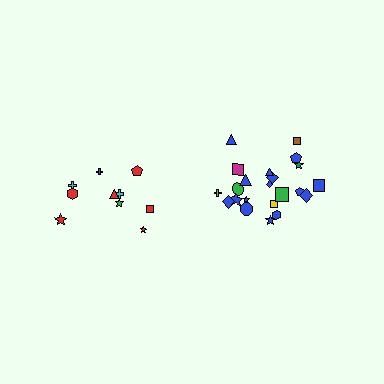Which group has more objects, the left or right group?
The right group.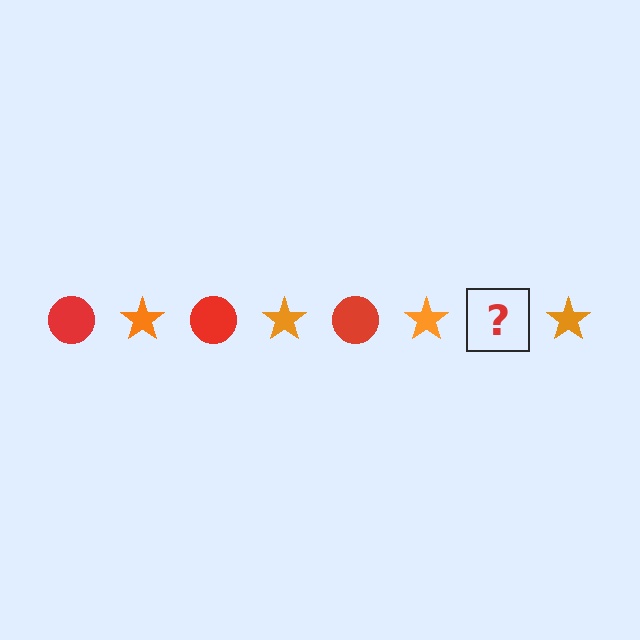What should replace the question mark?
The question mark should be replaced with a red circle.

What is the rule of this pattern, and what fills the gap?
The rule is that the pattern alternates between red circle and orange star. The gap should be filled with a red circle.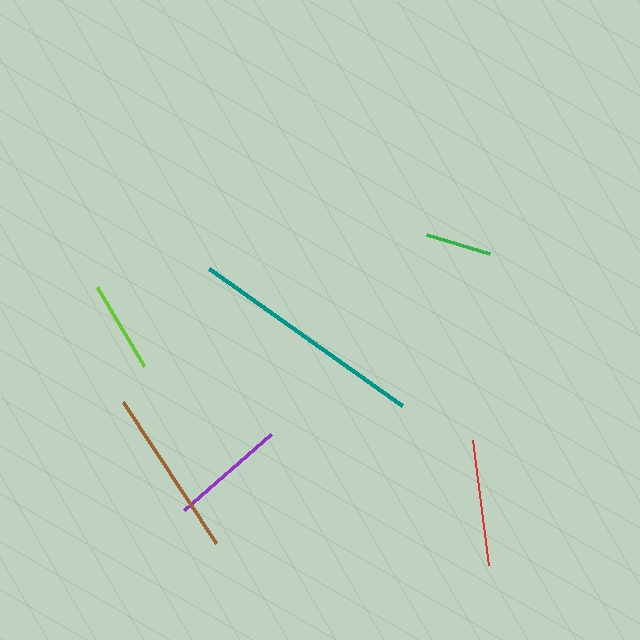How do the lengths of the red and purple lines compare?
The red and purple lines are approximately the same length.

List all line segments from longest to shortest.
From longest to shortest: teal, brown, red, purple, lime, green.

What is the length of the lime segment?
The lime segment is approximately 92 pixels long.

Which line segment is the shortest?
The green line is the shortest at approximately 65 pixels.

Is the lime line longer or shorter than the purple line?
The purple line is longer than the lime line.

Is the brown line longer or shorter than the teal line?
The teal line is longer than the brown line.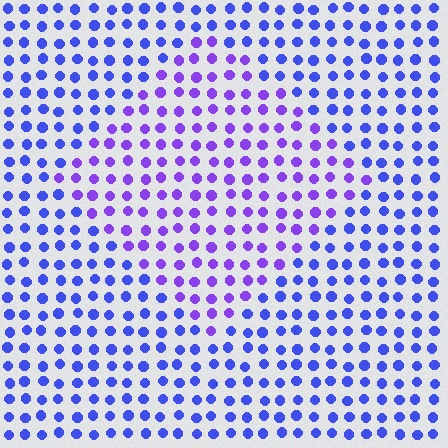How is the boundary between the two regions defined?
The boundary is defined purely by a slight shift in hue (about 31 degrees). Spacing, size, and orientation are identical on both sides.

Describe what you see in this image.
The image is filled with small blue elements in a uniform arrangement. A diamond-shaped region is visible where the elements are tinted to a slightly different hue, forming a subtle color boundary.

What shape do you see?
I see a diamond.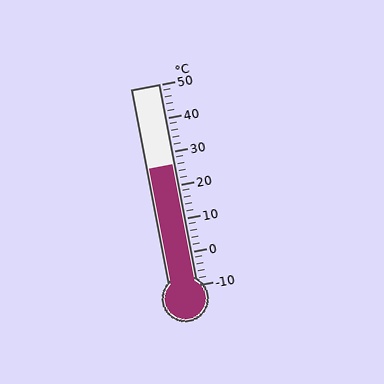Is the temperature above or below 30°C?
The temperature is below 30°C.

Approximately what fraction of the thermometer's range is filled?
The thermometer is filled to approximately 60% of its range.